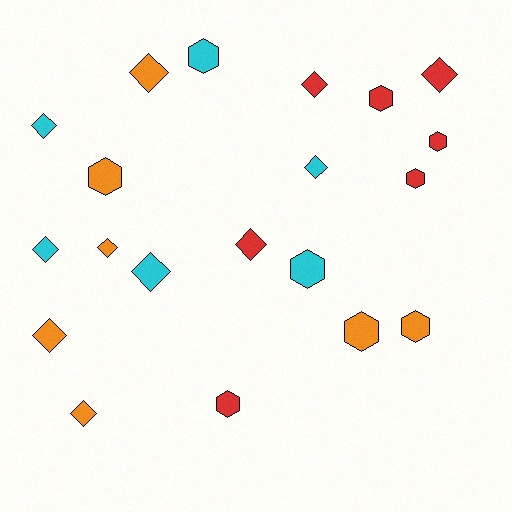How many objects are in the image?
There are 20 objects.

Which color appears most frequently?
Orange, with 7 objects.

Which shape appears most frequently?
Diamond, with 11 objects.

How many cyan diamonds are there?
There are 4 cyan diamonds.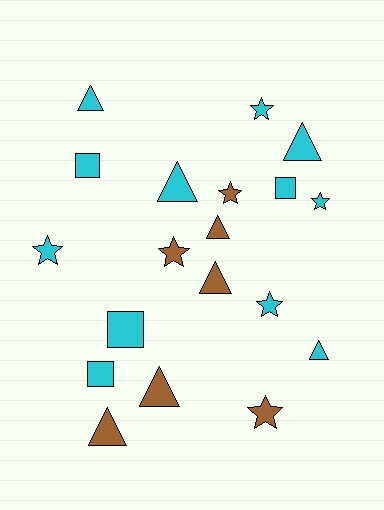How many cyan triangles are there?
There are 4 cyan triangles.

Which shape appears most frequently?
Triangle, with 8 objects.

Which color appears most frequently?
Cyan, with 12 objects.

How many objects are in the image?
There are 19 objects.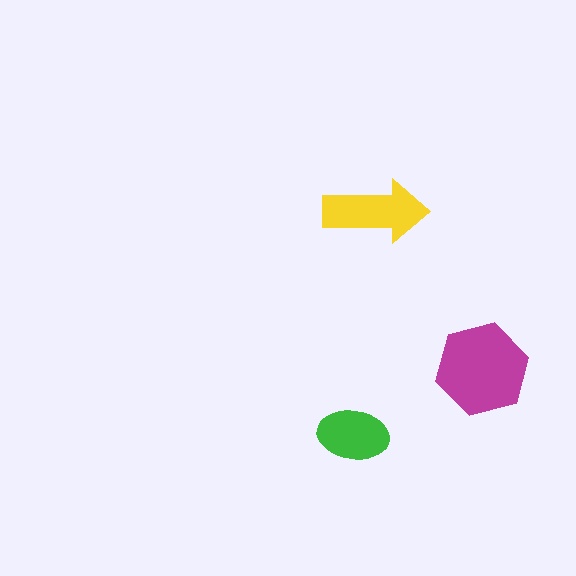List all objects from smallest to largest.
The green ellipse, the yellow arrow, the magenta hexagon.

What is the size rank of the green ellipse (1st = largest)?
3rd.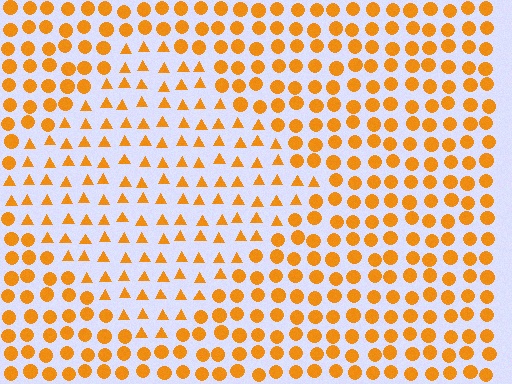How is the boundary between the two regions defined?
The boundary is defined by a change in element shape: triangles inside vs. circles outside. All elements share the same color and spacing.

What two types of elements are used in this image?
The image uses triangles inside the diamond region and circles outside it.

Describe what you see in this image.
The image is filled with small orange elements arranged in a uniform grid. A diamond-shaped region contains triangles, while the surrounding area contains circles. The boundary is defined purely by the change in element shape.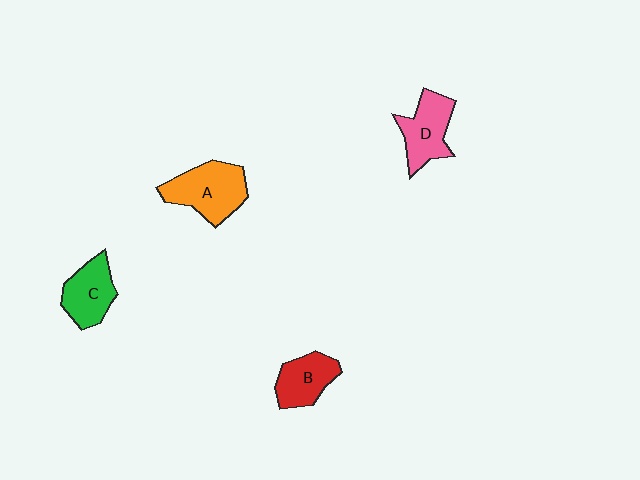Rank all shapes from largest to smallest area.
From largest to smallest: A (orange), D (pink), C (green), B (red).